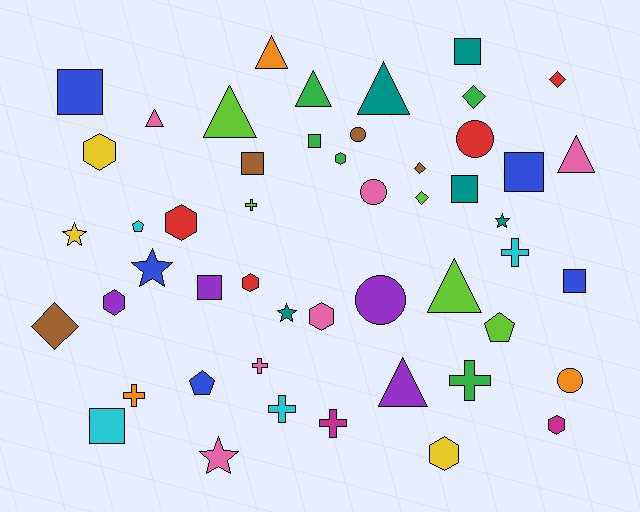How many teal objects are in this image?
There are 5 teal objects.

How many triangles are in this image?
There are 8 triangles.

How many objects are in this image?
There are 50 objects.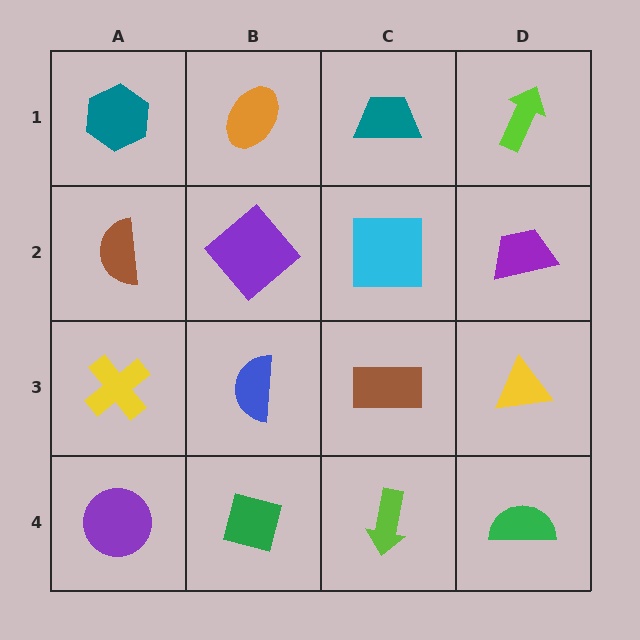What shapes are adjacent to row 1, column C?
A cyan square (row 2, column C), an orange ellipse (row 1, column B), a lime arrow (row 1, column D).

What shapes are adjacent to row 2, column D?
A lime arrow (row 1, column D), a yellow triangle (row 3, column D), a cyan square (row 2, column C).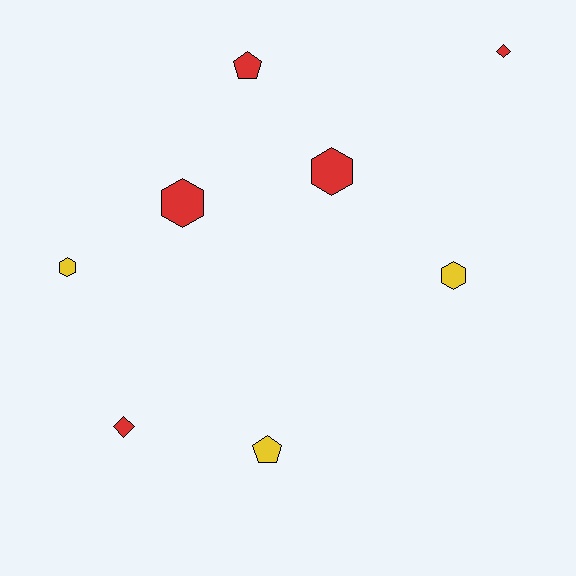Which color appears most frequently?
Red, with 5 objects.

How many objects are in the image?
There are 8 objects.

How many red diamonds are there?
There are 2 red diamonds.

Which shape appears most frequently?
Hexagon, with 4 objects.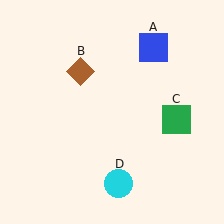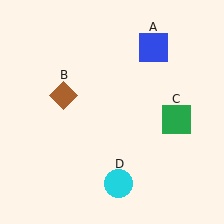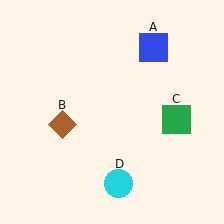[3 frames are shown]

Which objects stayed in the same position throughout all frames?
Blue square (object A) and green square (object C) and cyan circle (object D) remained stationary.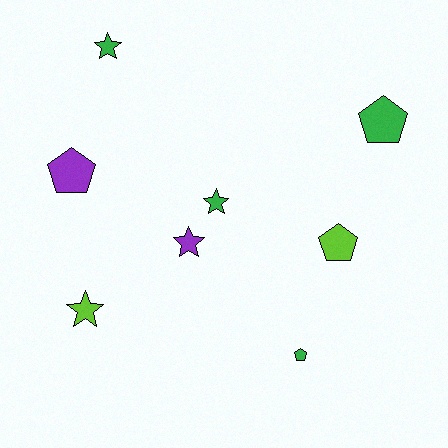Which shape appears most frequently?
Star, with 4 objects.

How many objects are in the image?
There are 8 objects.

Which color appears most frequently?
Green, with 4 objects.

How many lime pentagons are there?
There is 1 lime pentagon.